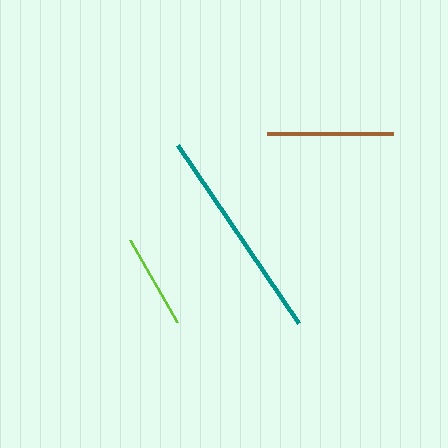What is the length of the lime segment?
The lime segment is approximately 94 pixels long.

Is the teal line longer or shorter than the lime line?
The teal line is longer than the lime line.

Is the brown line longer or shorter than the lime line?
The brown line is longer than the lime line.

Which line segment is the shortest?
The lime line is the shortest at approximately 94 pixels.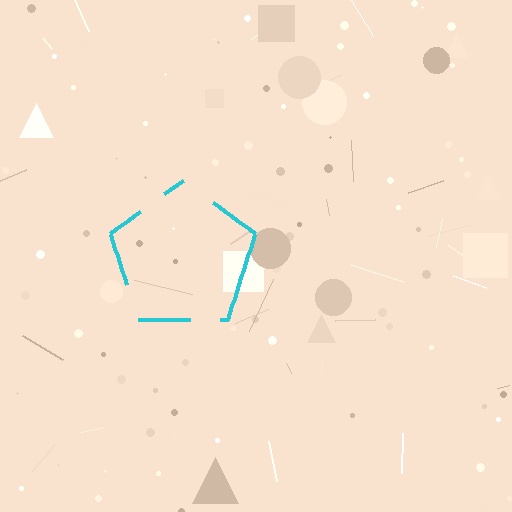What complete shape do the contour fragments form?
The contour fragments form a pentagon.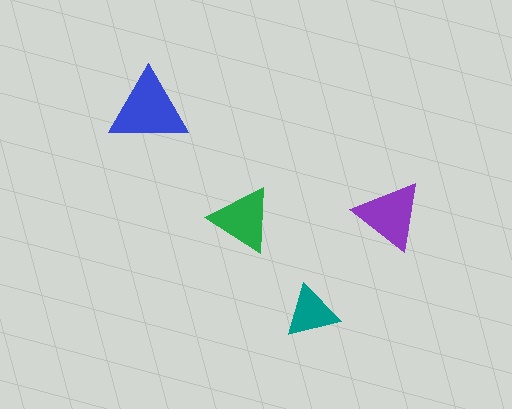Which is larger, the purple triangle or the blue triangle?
The blue one.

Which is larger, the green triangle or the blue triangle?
The blue one.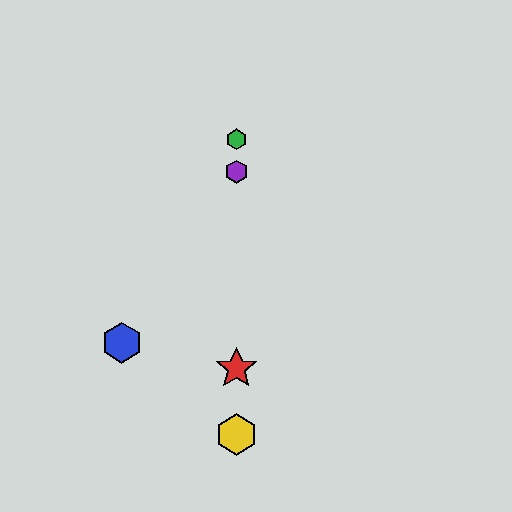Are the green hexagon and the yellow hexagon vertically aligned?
Yes, both are at x≈236.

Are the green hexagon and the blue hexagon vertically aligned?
No, the green hexagon is at x≈236 and the blue hexagon is at x≈122.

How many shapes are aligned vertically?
4 shapes (the red star, the green hexagon, the yellow hexagon, the purple hexagon) are aligned vertically.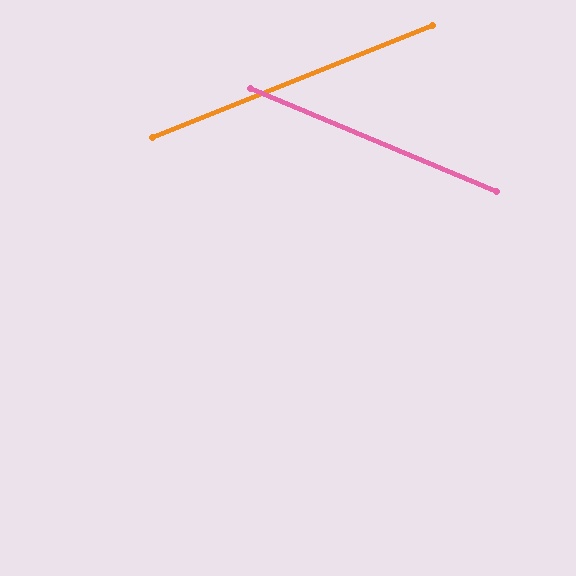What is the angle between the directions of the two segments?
Approximately 44 degrees.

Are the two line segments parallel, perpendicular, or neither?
Neither parallel nor perpendicular — they differ by about 44°.